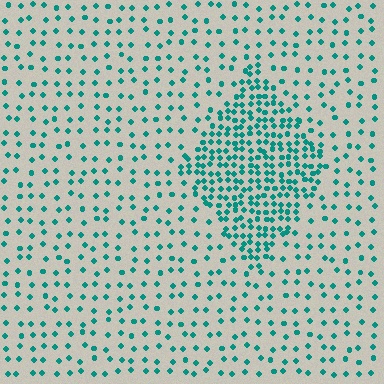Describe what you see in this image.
The image contains small teal elements arranged at two different densities. A diamond-shaped region is visible where the elements are more densely packed than the surrounding area.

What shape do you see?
I see a diamond.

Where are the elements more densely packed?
The elements are more densely packed inside the diamond boundary.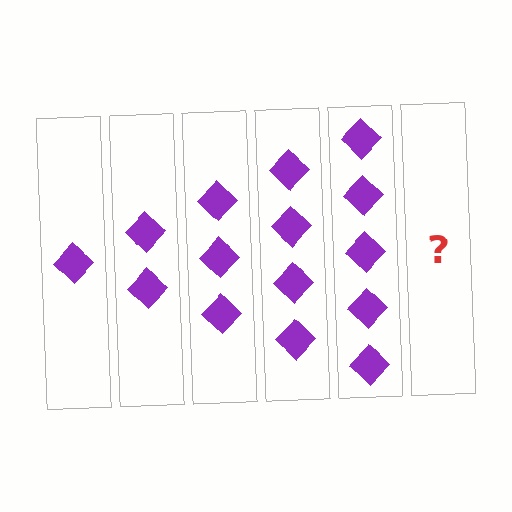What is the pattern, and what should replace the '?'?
The pattern is that each step adds one more diamond. The '?' should be 6 diamonds.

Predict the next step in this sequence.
The next step is 6 diamonds.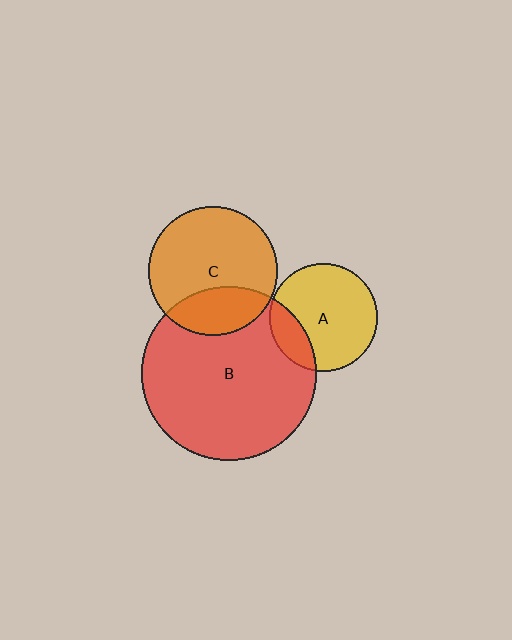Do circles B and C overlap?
Yes.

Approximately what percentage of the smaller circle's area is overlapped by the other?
Approximately 30%.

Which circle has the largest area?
Circle B (red).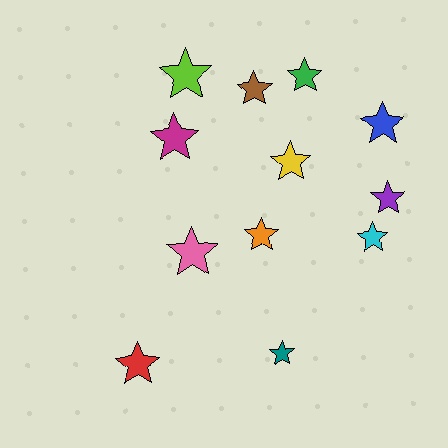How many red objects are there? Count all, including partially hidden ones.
There is 1 red object.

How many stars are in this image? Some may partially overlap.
There are 12 stars.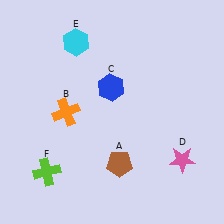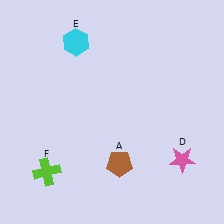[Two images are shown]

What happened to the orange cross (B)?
The orange cross (B) was removed in Image 2. It was in the bottom-left area of Image 1.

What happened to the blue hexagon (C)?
The blue hexagon (C) was removed in Image 2. It was in the top-left area of Image 1.